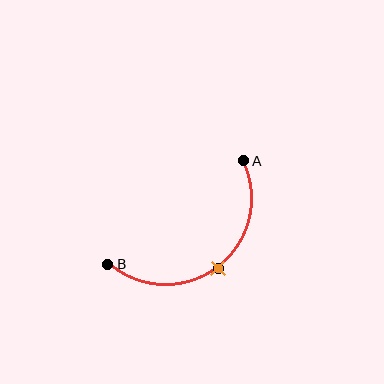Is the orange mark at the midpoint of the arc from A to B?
Yes. The orange mark lies on the arc at equal arc-length from both A and B — it is the arc midpoint.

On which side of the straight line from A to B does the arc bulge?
The arc bulges below and to the right of the straight line connecting A and B.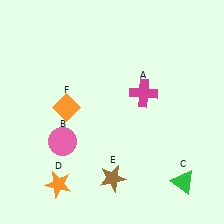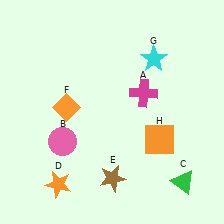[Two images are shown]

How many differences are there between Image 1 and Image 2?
There are 2 differences between the two images.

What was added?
A cyan star (G), an orange square (H) were added in Image 2.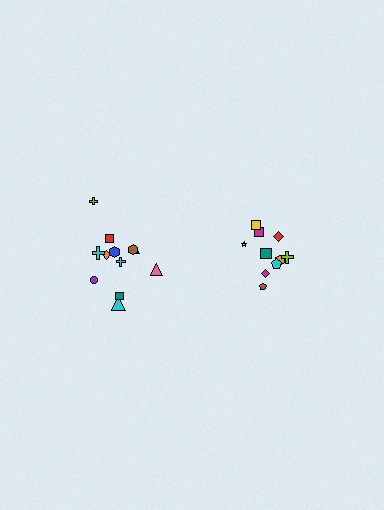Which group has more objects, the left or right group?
The left group.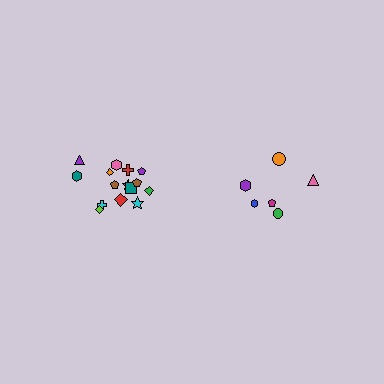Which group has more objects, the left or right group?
The left group.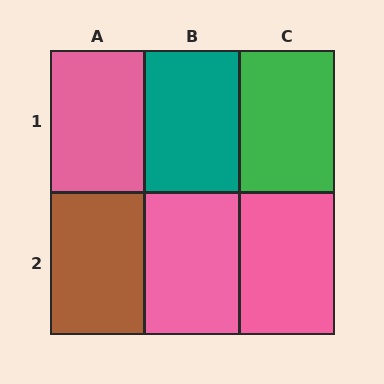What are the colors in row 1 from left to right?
Pink, teal, green.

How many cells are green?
1 cell is green.